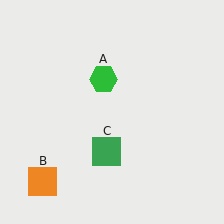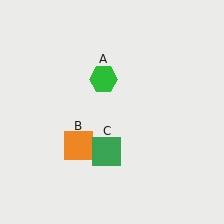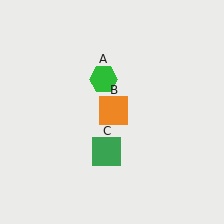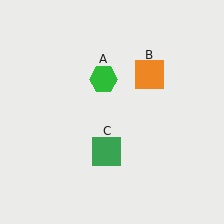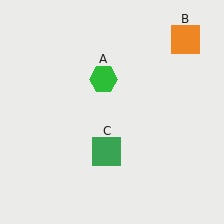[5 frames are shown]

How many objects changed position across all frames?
1 object changed position: orange square (object B).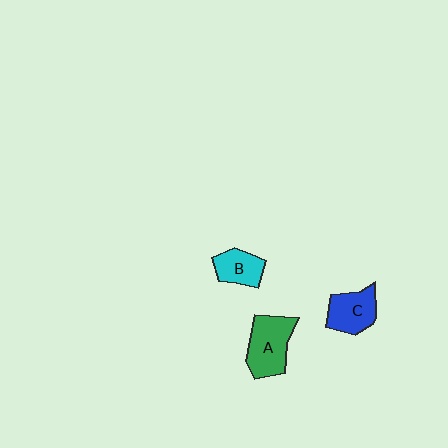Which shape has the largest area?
Shape A (green).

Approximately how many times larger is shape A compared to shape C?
Approximately 1.2 times.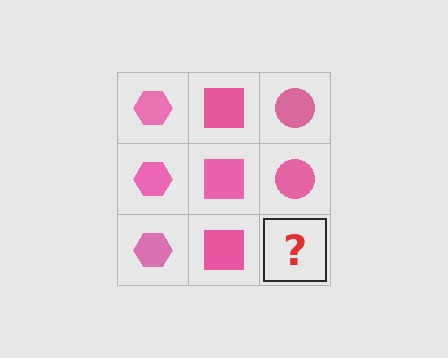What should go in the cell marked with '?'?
The missing cell should contain a pink circle.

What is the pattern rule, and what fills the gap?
The rule is that each column has a consistent shape. The gap should be filled with a pink circle.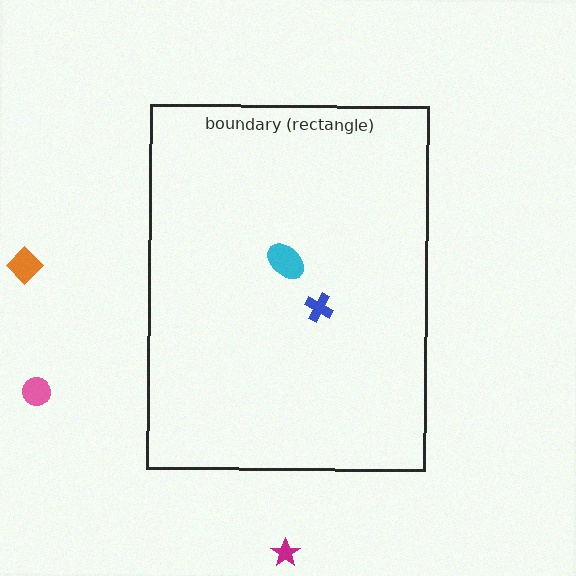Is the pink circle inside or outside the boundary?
Outside.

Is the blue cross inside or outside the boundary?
Inside.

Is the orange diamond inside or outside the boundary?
Outside.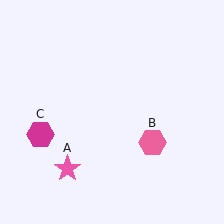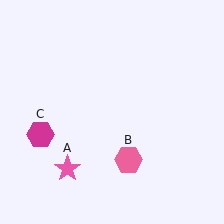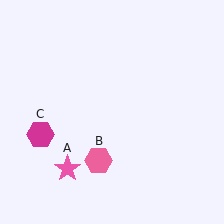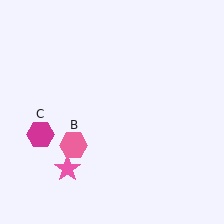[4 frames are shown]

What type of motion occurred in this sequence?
The pink hexagon (object B) rotated clockwise around the center of the scene.